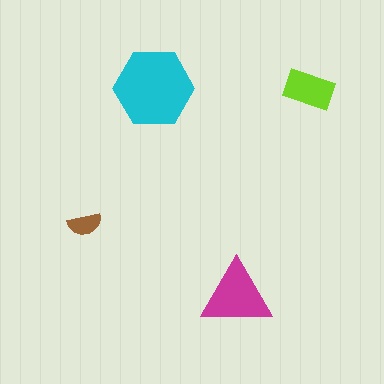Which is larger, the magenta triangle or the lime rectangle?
The magenta triangle.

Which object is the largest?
The cyan hexagon.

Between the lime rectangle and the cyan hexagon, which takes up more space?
The cyan hexagon.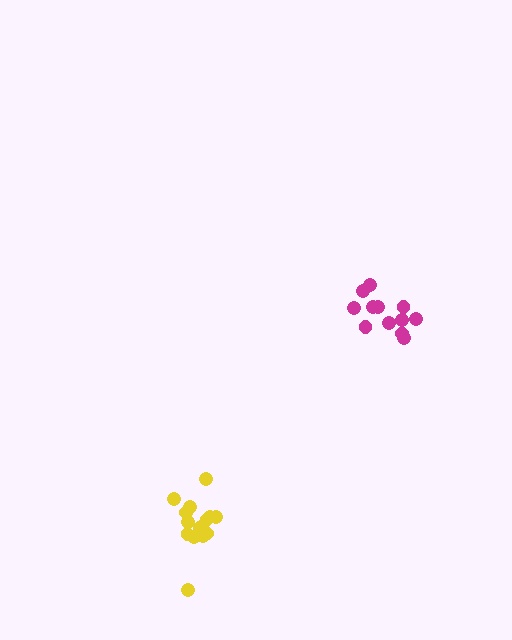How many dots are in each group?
Group 1: 13 dots, Group 2: 15 dots (28 total).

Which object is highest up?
The magenta cluster is topmost.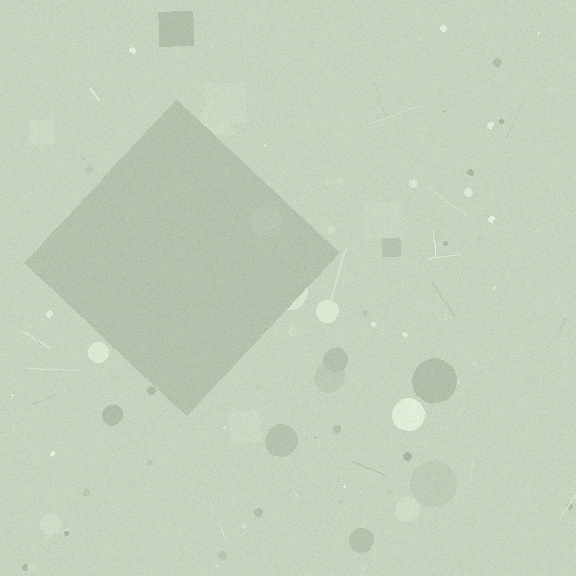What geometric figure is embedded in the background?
A diamond is embedded in the background.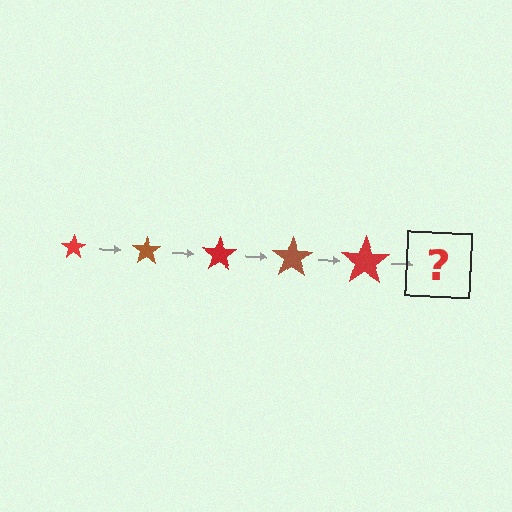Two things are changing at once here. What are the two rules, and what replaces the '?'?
The two rules are that the star grows larger each step and the color cycles through red and brown. The '?' should be a brown star, larger than the previous one.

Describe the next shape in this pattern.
It should be a brown star, larger than the previous one.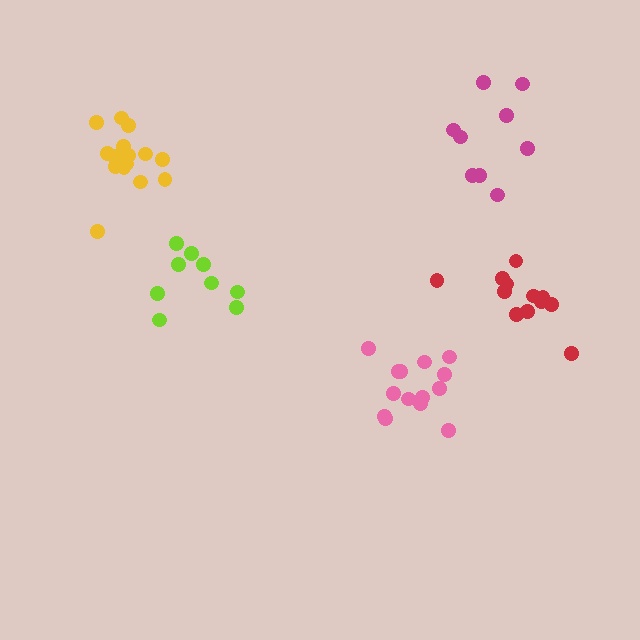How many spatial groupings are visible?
There are 5 spatial groupings.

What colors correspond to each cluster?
The clusters are colored: pink, red, lime, yellow, magenta.